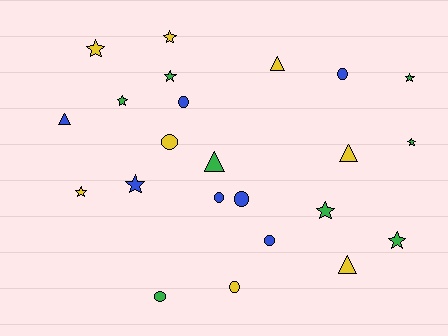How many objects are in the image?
There are 23 objects.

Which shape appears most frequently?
Star, with 10 objects.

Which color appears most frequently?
Yellow, with 8 objects.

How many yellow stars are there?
There are 3 yellow stars.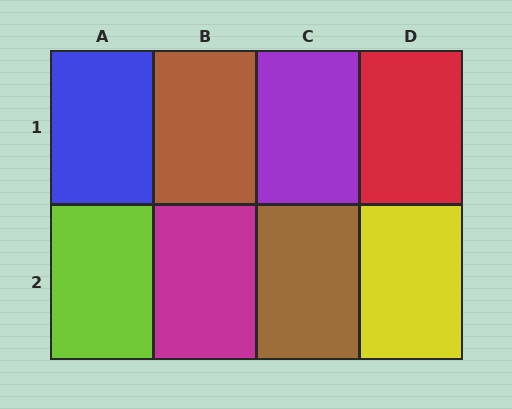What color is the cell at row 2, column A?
Lime.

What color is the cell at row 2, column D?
Yellow.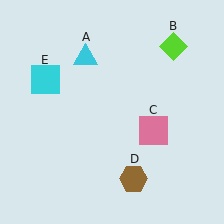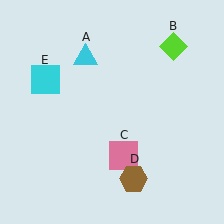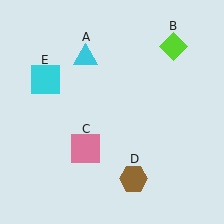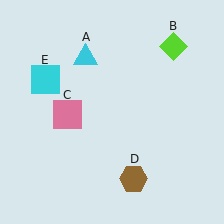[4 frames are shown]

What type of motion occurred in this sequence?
The pink square (object C) rotated clockwise around the center of the scene.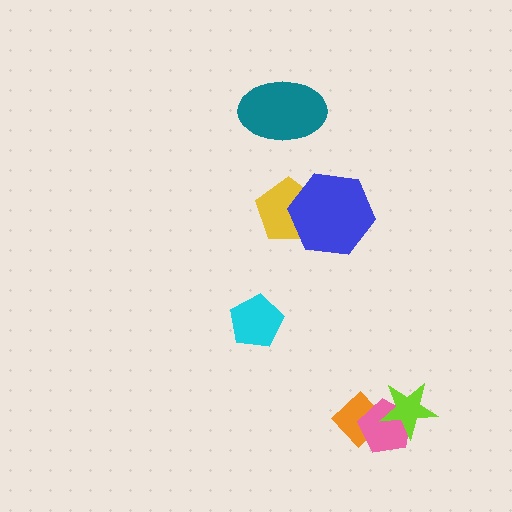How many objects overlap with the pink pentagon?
2 objects overlap with the pink pentagon.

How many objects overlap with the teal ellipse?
0 objects overlap with the teal ellipse.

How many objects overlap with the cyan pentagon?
0 objects overlap with the cyan pentagon.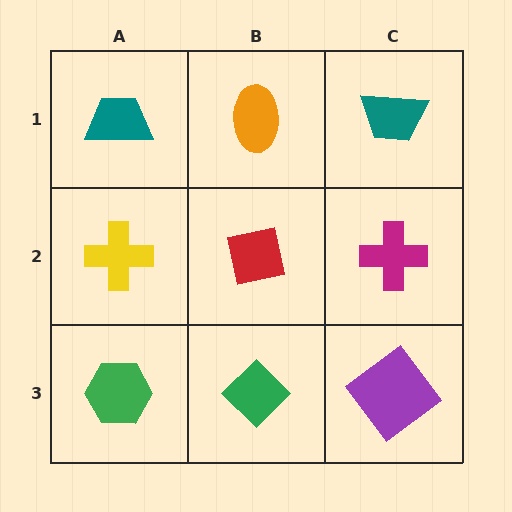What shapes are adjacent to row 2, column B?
An orange ellipse (row 1, column B), a green diamond (row 3, column B), a yellow cross (row 2, column A), a magenta cross (row 2, column C).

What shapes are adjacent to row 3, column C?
A magenta cross (row 2, column C), a green diamond (row 3, column B).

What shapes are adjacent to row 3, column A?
A yellow cross (row 2, column A), a green diamond (row 3, column B).